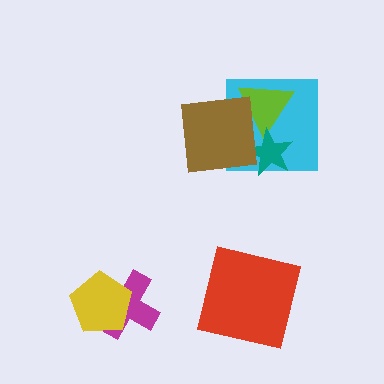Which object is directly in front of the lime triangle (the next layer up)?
The teal star is directly in front of the lime triangle.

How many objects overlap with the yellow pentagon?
1 object overlaps with the yellow pentagon.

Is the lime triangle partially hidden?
Yes, it is partially covered by another shape.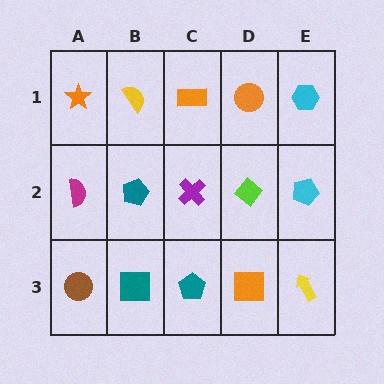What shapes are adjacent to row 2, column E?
A cyan hexagon (row 1, column E), a yellow arrow (row 3, column E), a lime diamond (row 2, column D).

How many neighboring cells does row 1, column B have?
3.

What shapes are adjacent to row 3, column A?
A magenta semicircle (row 2, column A), a teal square (row 3, column B).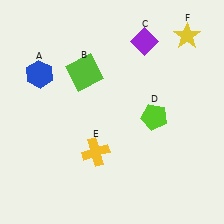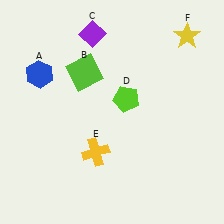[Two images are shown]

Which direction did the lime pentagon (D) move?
The lime pentagon (D) moved left.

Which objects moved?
The objects that moved are: the purple diamond (C), the lime pentagon (D).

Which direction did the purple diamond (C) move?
The purple diamond (C) moved left.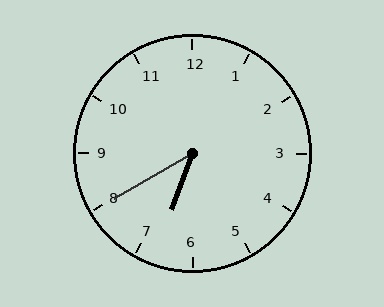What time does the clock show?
6:40.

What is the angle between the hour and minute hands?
Approximately 40 degrees.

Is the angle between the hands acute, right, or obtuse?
It is acute.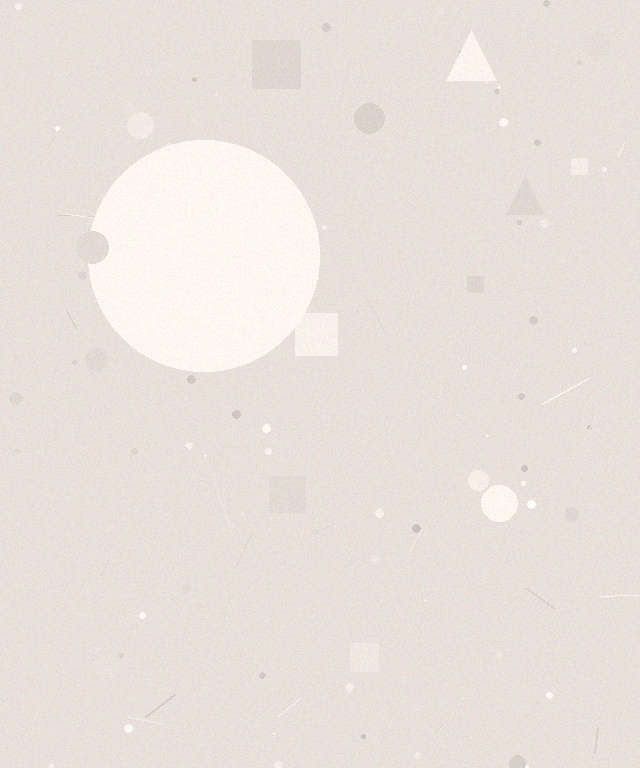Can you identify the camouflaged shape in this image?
The camouflaged shape is a circle.